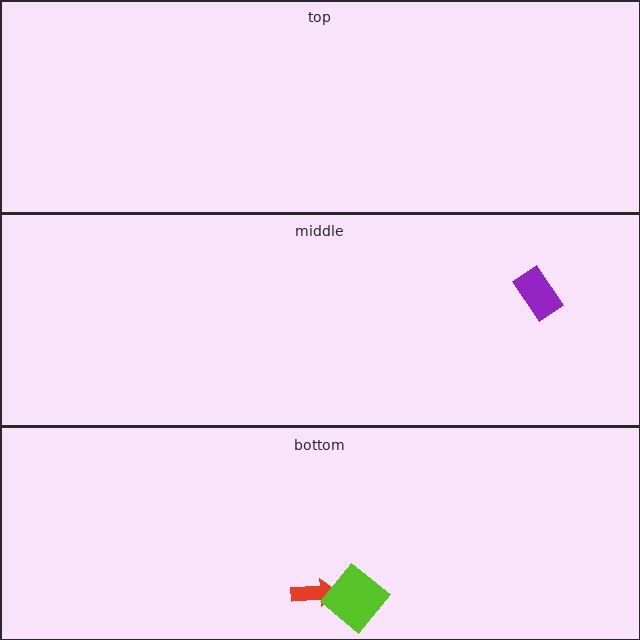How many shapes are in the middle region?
1.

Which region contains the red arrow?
The bottom region.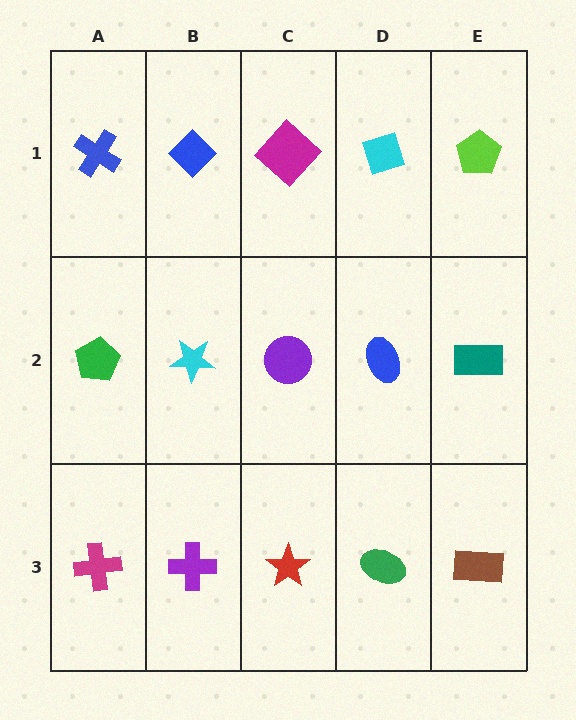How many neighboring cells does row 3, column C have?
3.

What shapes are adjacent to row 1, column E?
A teal rectangle (row 2, column E), a cyan diamond (row 1, column D).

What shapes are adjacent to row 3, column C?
A purple circle (row 2, column C), a purple cross (row 3, column B), a green ellipse (row 3, column D).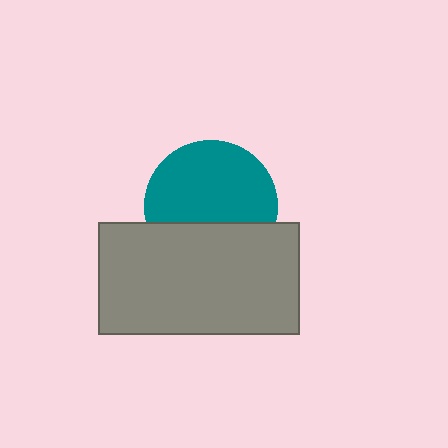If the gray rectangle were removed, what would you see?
You would see the complete teal circle.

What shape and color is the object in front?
The object in front is a gray rectangle.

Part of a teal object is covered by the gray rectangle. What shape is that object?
It is a circle.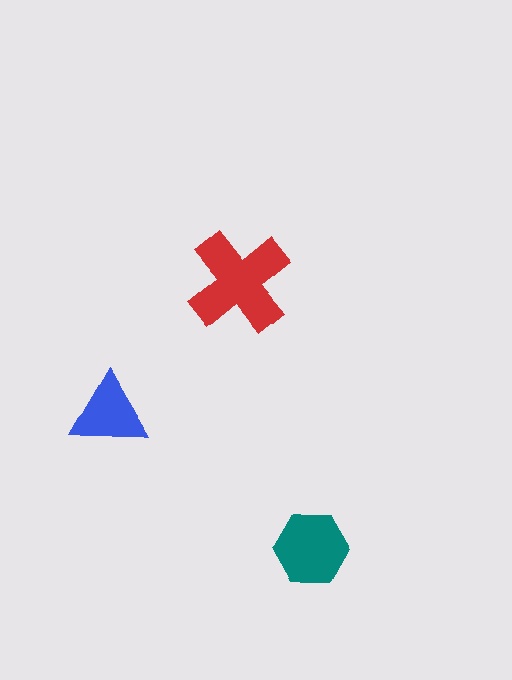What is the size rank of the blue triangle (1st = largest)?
3rd.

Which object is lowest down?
The teal hexagon is bottommost.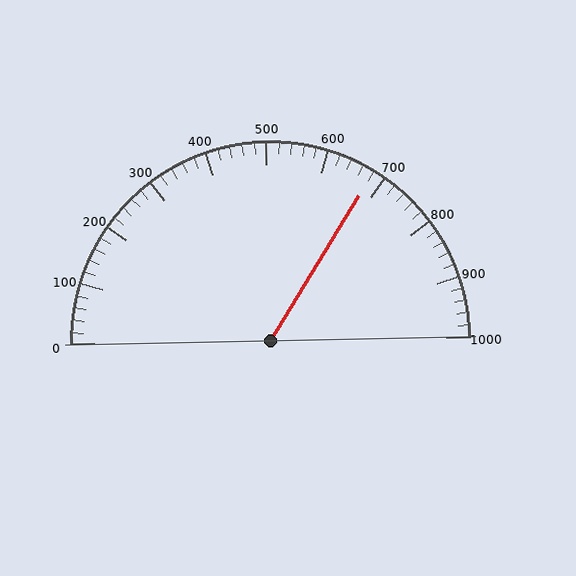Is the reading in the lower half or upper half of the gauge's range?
The reading is in the upper half of the range (0 to 1000).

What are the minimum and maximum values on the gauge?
The gauge ranges from 0 to 1000.